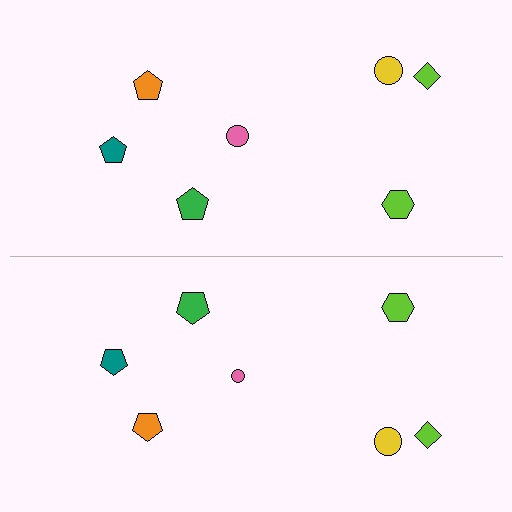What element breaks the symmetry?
The pink circle on the bottom side has a different size than its mirror counterpart.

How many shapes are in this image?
There are 14 shapes in this image.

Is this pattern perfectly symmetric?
No, the pattern is not perfectly symmetric. The pink circle on the bottom side has a different size than its mirror counterpart.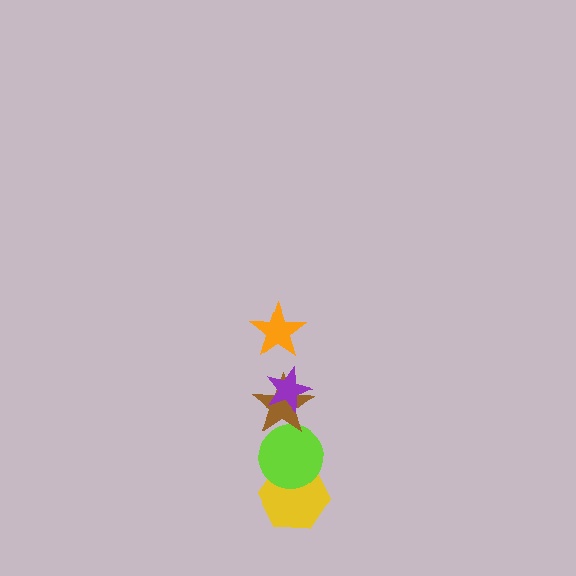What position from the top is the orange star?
The orange star is 1st from the top.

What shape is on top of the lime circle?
The brown star is on top of the lime circle.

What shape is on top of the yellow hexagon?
The lime circle is on top of the yellow hexagon.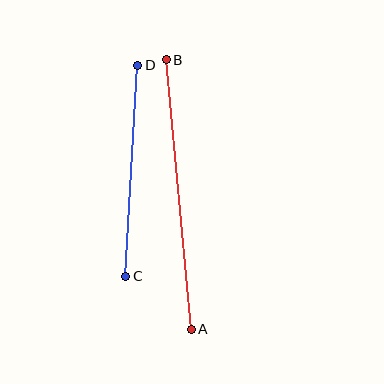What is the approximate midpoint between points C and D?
The midpoint is at approximately (132, 171) pixels.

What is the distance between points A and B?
The distance is approximately 271 pixels.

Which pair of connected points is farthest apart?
Points A and B are farthest apart.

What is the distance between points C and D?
The distance is approximately 211 pixels.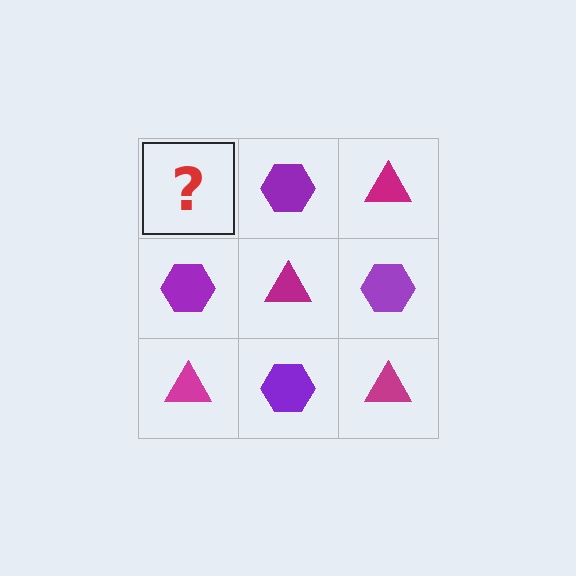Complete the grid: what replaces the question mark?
The question mark should be replaced with a magenta triangle.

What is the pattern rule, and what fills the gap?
The rule is that it alternates magenta triangle and purple hexagon in a checkerboard pattern. The gap should be filled with a magenta triangle.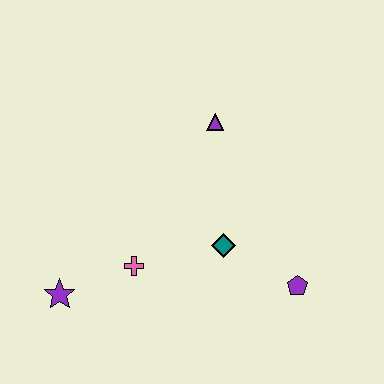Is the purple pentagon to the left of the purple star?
No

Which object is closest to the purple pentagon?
The teal diamond is closest to the purple pentagon.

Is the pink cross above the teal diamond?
No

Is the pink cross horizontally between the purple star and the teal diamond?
Yes